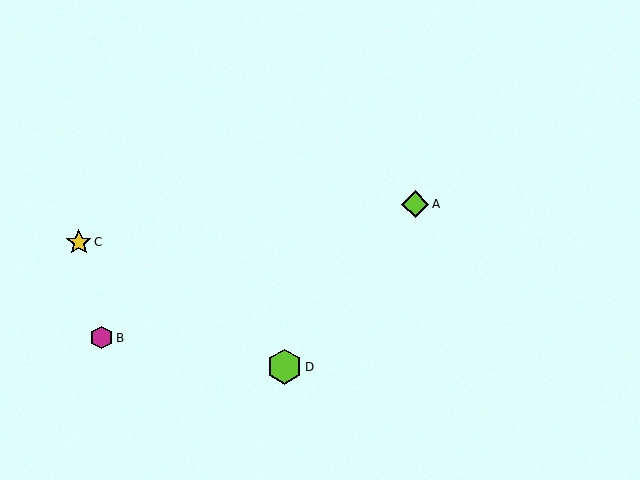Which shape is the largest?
The lime hexagon (labeled D) is the largest.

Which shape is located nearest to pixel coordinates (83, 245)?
The yellow star (labeled C) at (79, 242) is nearest to that location.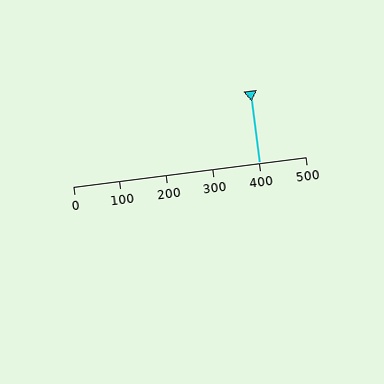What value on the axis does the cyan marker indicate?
The marker indicates approximately 400.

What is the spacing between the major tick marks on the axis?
The major ticks are spaced 100 apart.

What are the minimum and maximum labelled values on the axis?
The axis runs from 0 to 500.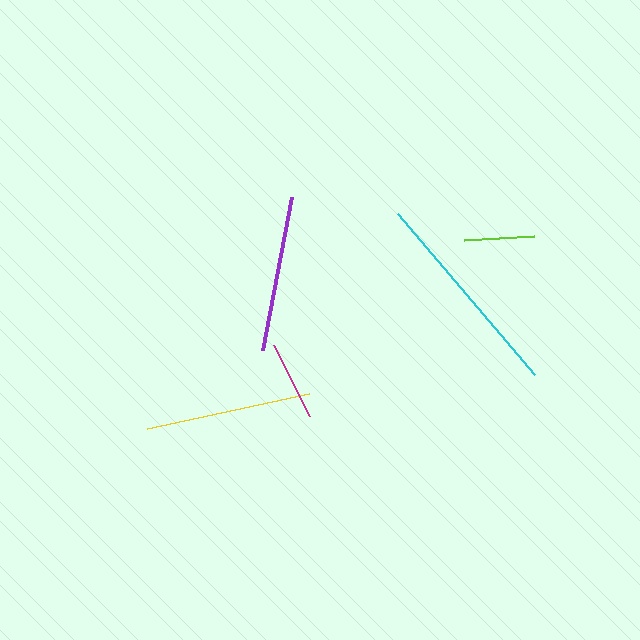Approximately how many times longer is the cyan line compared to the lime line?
The cyan line is approximately 3.0 times the length of the lime line.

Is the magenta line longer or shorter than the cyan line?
The cyan line is longer than the magenta line.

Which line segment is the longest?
The cyan line is the longest at approximately 212 pixels.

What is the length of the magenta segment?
The magenta segment is approximately 79 pixels long.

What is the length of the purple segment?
The purple segment is approximately 156 pixels long.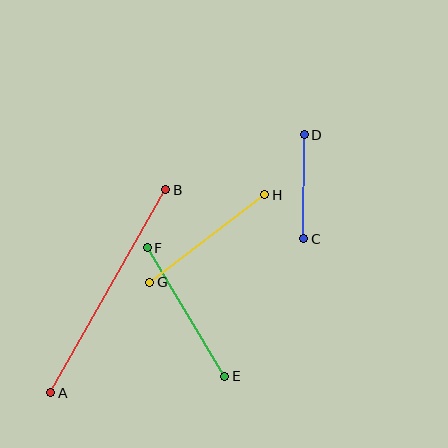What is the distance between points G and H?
The distance is approximately 144 pixels.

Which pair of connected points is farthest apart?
Points A and B are farthest apart.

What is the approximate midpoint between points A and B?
The midpoint is at approximately (108, 291) pixels.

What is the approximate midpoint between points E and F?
The midpoint is at approximately (186, 312) pixels.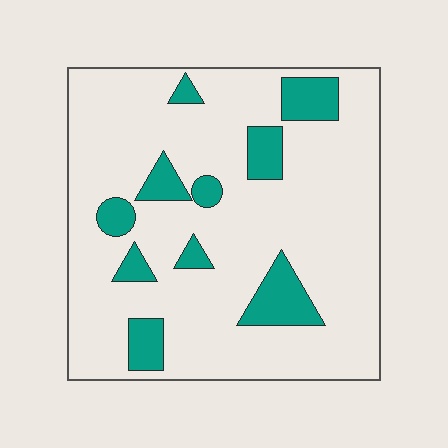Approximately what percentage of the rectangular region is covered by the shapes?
Approximately 15%.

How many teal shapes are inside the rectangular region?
10.